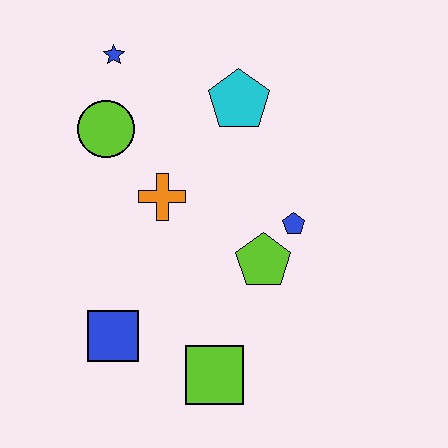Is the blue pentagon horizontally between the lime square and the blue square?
No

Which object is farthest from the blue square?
The blue star is farthest from the blue square.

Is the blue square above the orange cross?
No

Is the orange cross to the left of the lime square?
Yes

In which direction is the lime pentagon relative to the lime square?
The lime pentagon is above the lime square.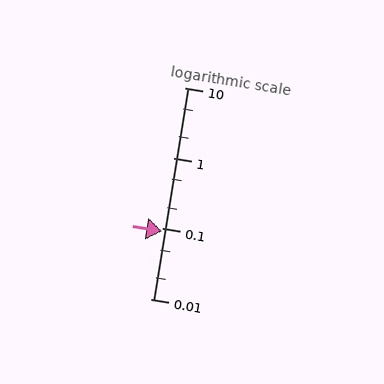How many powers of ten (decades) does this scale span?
The scale spans 3 decades, from 0.01 to 10.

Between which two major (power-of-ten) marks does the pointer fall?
The pointer is between 0.01 and 0.1.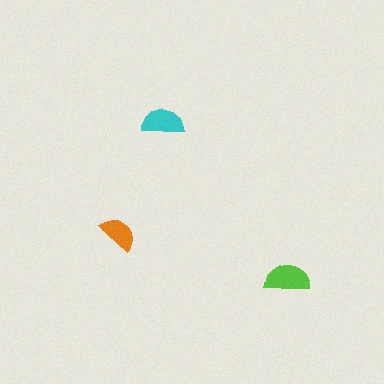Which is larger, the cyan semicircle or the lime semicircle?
The lime one.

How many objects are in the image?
There are 3 objects in the image.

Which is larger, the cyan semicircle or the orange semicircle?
The cyan one.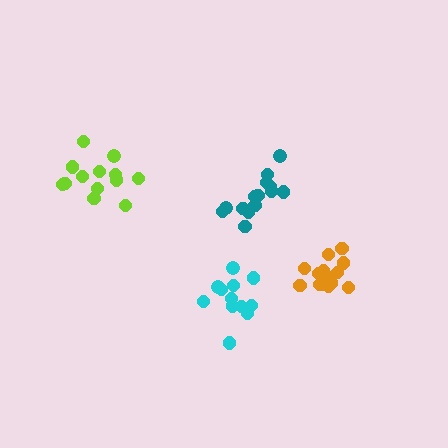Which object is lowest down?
The cyan cluster is bottommost.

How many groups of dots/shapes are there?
There are 4 groups.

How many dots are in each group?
Group 1: 13 dots, Group 2: 14 dots, Group 3: 14 dots, Group 4: 12 dots (53 total).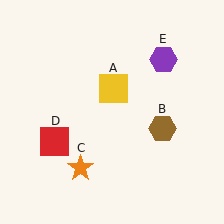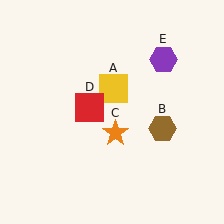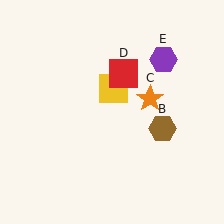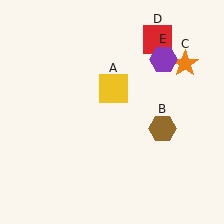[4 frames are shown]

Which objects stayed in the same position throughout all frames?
Yellow square (object A) and brown hexagon (object B) and purple hexagon (object E) remained stationary.